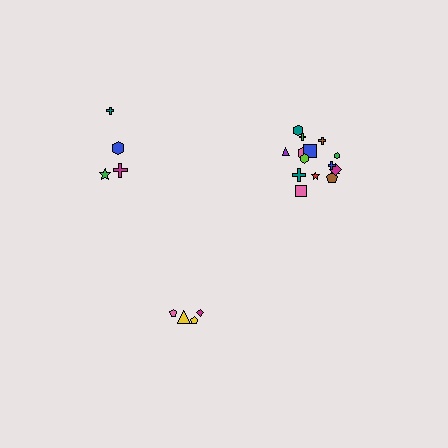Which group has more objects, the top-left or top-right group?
The top-right group.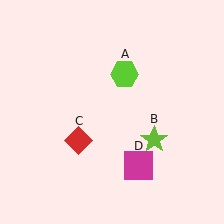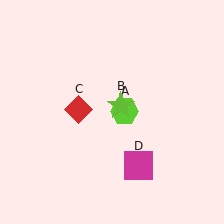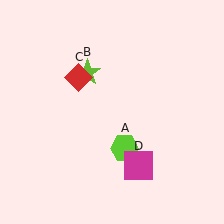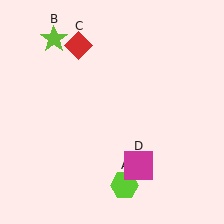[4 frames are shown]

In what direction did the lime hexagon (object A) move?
The lime hexagon (object A) moved down.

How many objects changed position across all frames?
3 objects changed position: lime hexagon (object A), lime star (object B), red diamond (object C).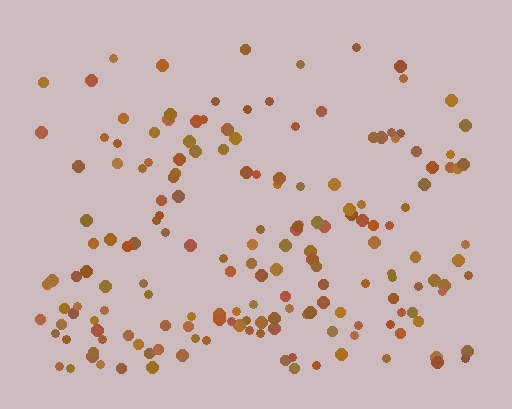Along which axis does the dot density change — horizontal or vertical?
Vertical.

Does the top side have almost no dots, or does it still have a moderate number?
Still a moderate number, just noticeably fewer than the bottom.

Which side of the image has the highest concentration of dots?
The bottom.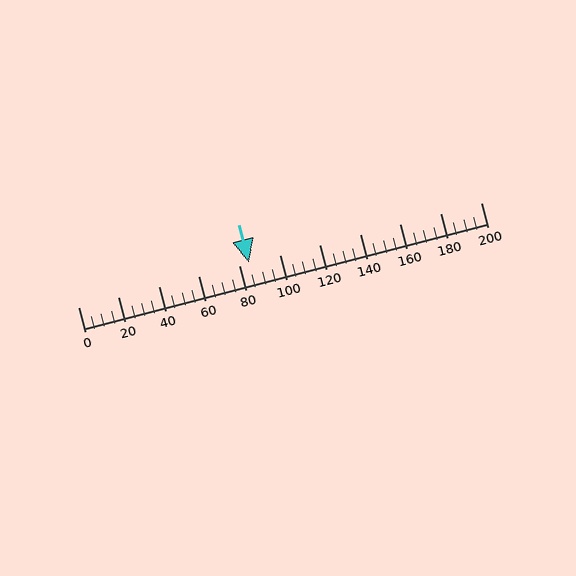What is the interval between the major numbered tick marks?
The major tick marks are spaced 20 units apart.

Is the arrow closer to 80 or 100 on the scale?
The arrow is closer to 80.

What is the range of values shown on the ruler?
The ruler shows values from 0 to 200.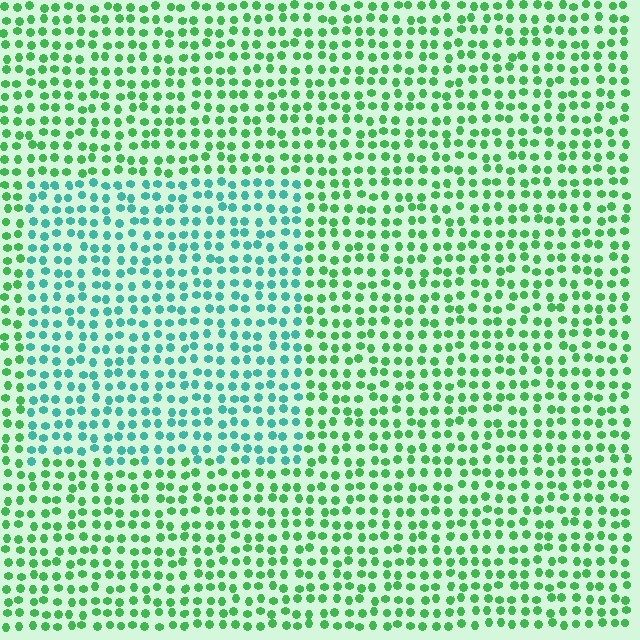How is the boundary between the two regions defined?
The boundary is defined purely by a slight shift in hue (about 42 degrees). Spacing, size, and orientation are identical on both sides.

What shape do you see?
I see a rectangle.